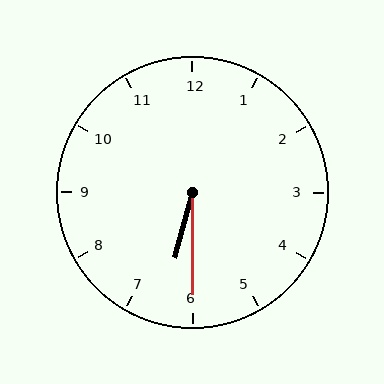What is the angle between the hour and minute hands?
Approximately 15 degrees.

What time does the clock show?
6:30.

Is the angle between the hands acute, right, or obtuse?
It is acute.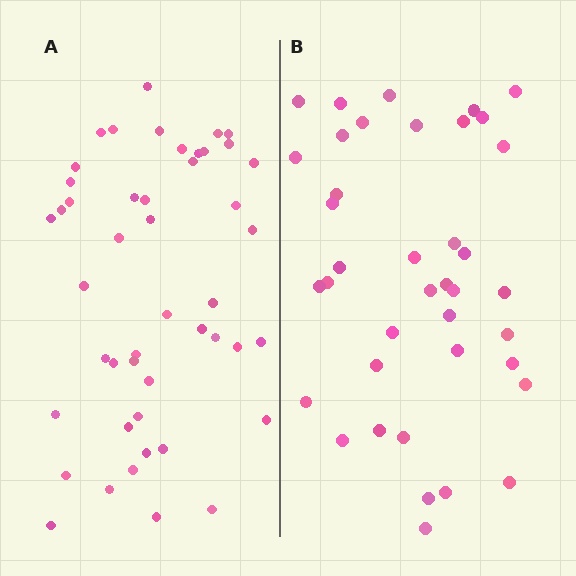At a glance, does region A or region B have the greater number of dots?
Region A (the left region) has more dots.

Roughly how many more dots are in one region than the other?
Region A has roughly 8 or so more dots than region B.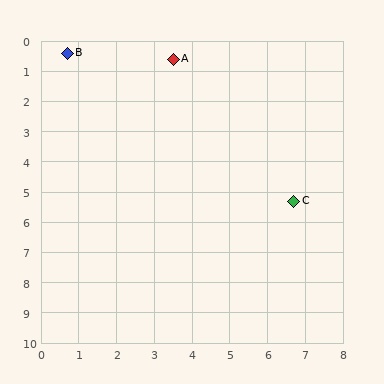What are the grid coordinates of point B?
Point B is at approximately (0.7, 0.4).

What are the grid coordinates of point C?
Point C is at approximately (6.7, 5.3).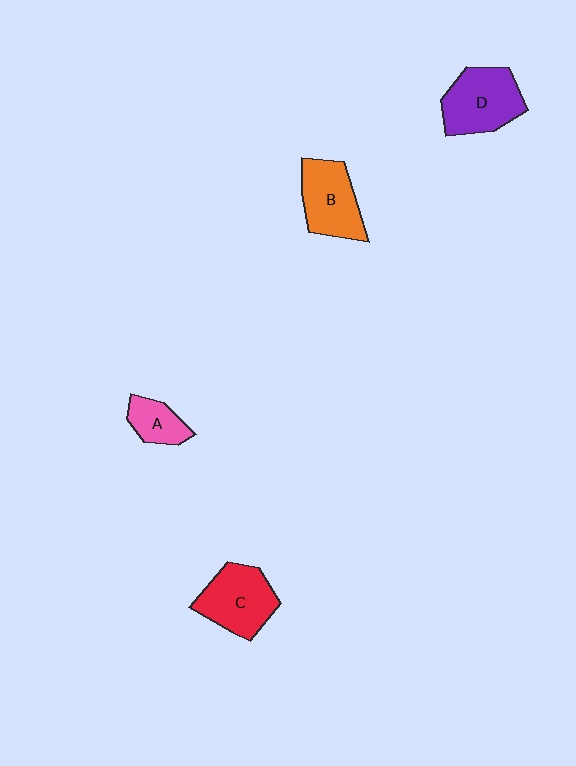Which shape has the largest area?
Shape D (purple).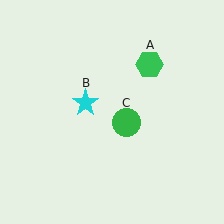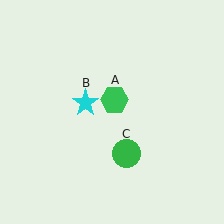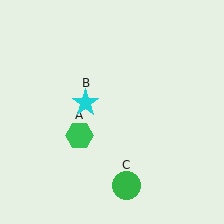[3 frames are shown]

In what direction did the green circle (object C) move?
The green circle (object C) moved down.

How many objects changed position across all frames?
2 objects changed position: green hexagon (object A), green circle (object C).